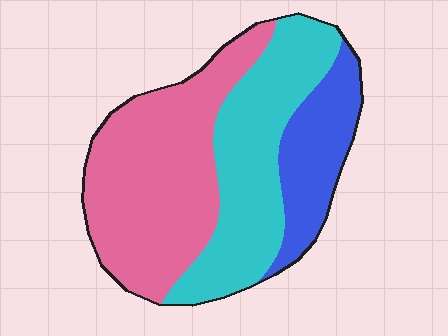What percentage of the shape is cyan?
Cyan covers around 35% of the shape.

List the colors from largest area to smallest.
From largest to smallest: pink, cyan, blue.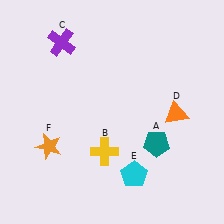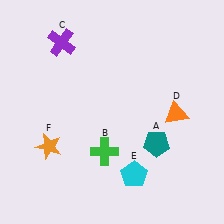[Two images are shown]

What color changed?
The cross (B) changed from yellow in Image 1 to green in Image 2.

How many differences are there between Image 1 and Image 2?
There is 1 difference between the two images.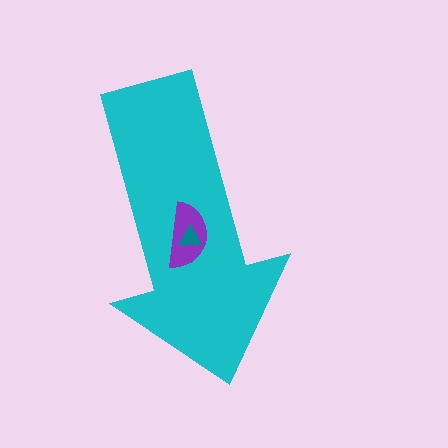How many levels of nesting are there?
3.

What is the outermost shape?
The cyan arrow.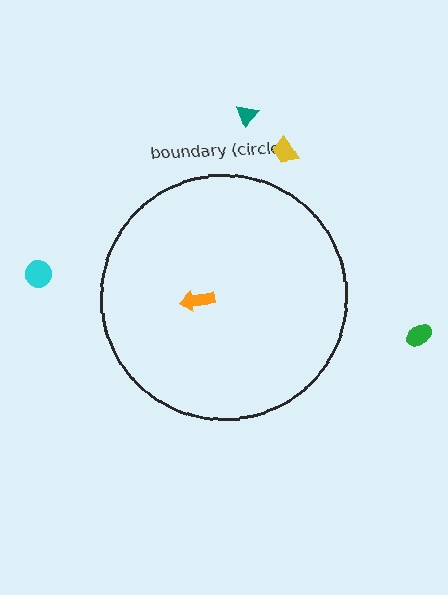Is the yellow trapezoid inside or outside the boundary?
Outside.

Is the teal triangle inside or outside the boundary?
Outside.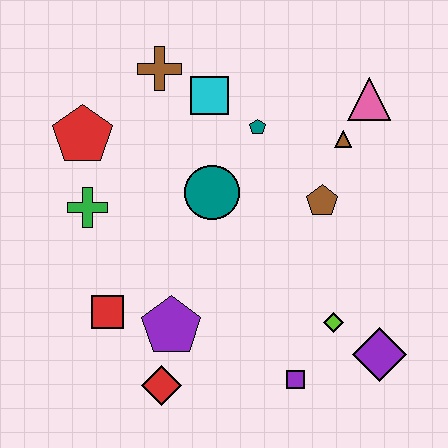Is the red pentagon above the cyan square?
No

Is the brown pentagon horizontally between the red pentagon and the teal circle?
No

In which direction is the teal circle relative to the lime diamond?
The teal circle is above the lime diamond.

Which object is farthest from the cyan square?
The purple diamond is farthest from the cyan square.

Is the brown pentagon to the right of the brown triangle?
No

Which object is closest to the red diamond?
The purple pentagon is closest to the red diamond.